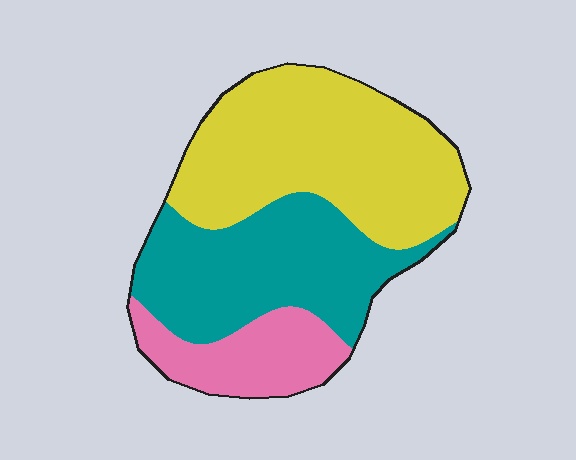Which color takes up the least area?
Pink, at roughly 15%.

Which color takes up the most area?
Yellow, at roughly 45%.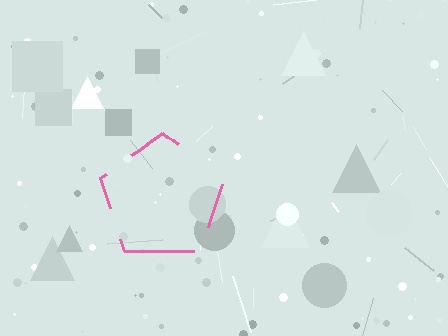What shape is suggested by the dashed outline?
The dashed outline suggests a pentagon.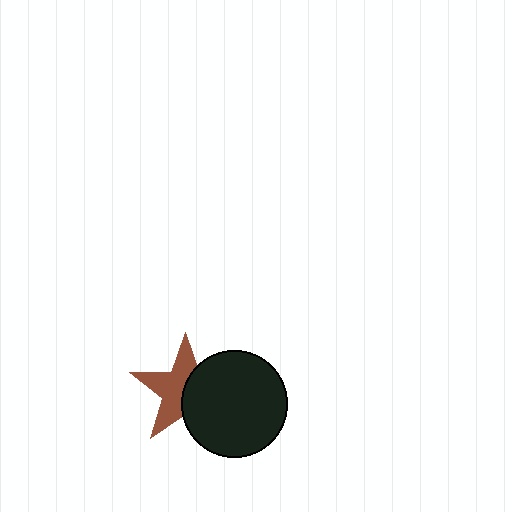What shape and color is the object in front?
The object in front is a black circle.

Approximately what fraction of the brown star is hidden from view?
Roughly 45% of the brown star is hidden behind the black circle.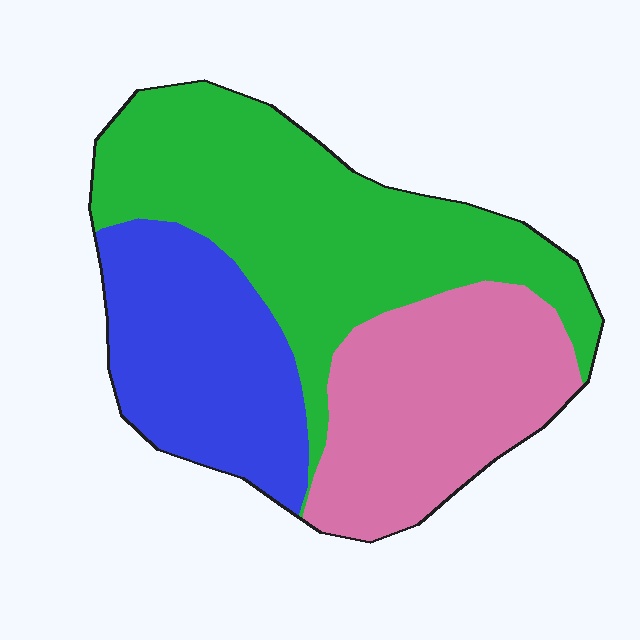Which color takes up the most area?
Green, at roughly 45%.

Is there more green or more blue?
Green.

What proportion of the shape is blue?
Blue takes up between a quarter and a half of the shape.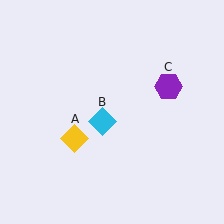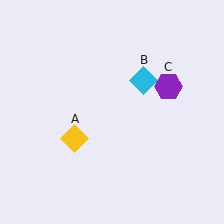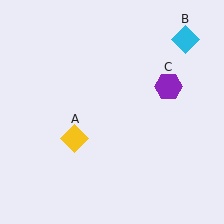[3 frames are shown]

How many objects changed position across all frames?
1 object changed position: cyan diamond (object B).